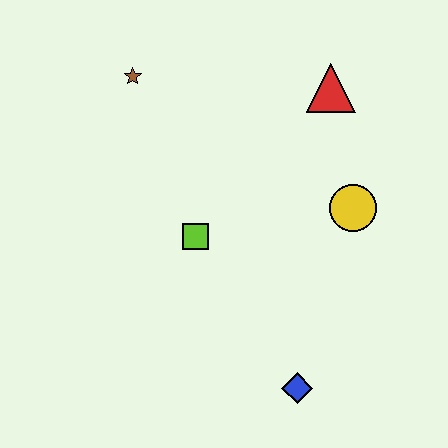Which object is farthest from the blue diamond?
The brown star is farthest from the blue diamond.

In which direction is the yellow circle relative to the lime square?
The yellow circle is to the right of the lime square.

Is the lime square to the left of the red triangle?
Yes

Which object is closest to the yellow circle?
The red triangle is closest to the yellow circle.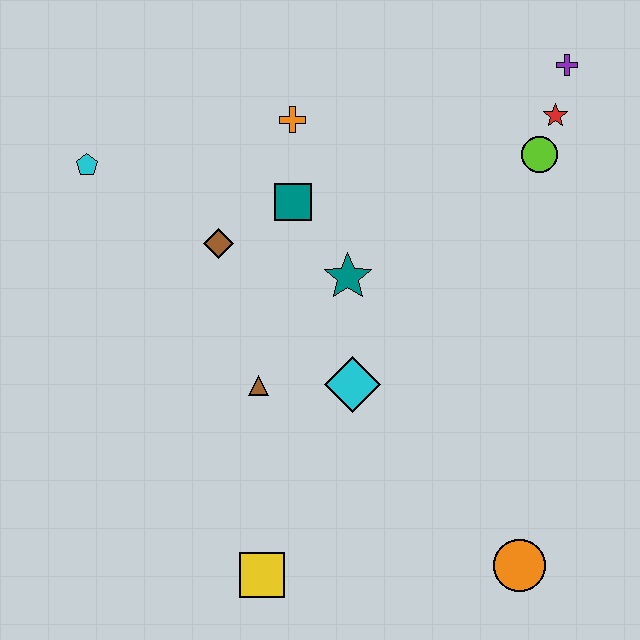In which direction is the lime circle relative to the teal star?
The lime circle is to the right of the teal star.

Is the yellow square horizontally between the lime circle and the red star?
No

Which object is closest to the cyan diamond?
The brown triangle is closest to the cyan diamond.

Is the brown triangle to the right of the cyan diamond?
No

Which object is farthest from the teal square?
The orange circle is farthest from the teal square.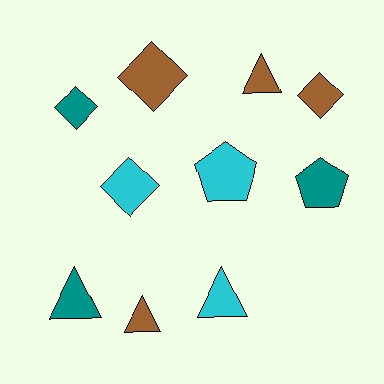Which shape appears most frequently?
Diamond, with 4 objects.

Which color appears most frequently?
Brown, with 4 objects.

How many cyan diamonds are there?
There is 1 cyan diamond.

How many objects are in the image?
There are 10 objects.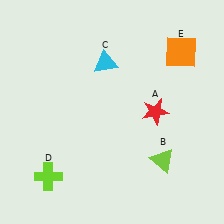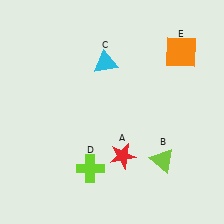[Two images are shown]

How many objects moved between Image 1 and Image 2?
2 objects moved between the two images.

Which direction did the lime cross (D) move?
The lime cross (D) moved right.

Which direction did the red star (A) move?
The red star (A) moved down.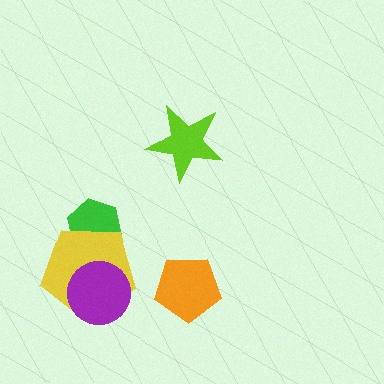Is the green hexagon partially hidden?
Yes, it is partially covered by another shape.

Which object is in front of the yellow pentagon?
The purple circle is in front of the yellow pentagon.